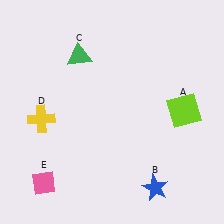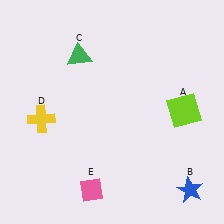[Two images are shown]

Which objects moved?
The objects that moved are: the blue star (B), the pink diamond (E).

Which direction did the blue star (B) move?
The blue star (B) moved right.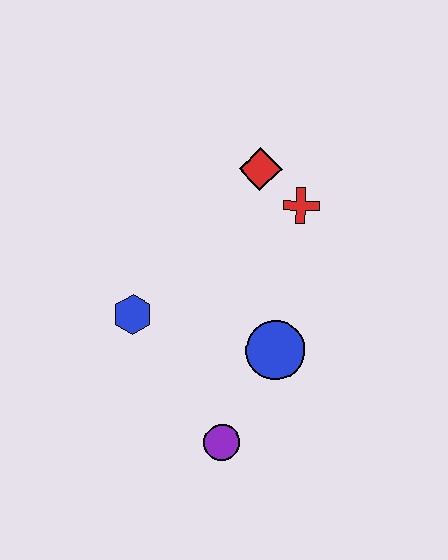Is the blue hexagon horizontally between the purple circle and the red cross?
No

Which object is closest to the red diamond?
The red cross is closest to the red diamond.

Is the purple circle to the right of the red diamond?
No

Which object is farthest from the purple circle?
The red diamond is farthest from the purple circle.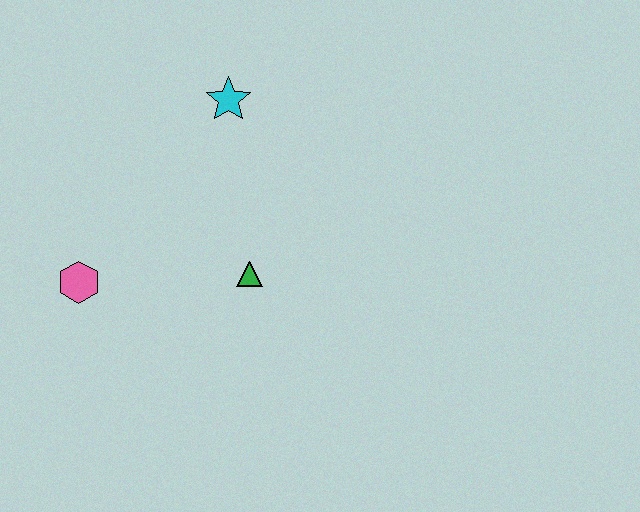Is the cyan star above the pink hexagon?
Yes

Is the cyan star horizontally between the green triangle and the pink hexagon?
Yes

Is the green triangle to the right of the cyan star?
Yes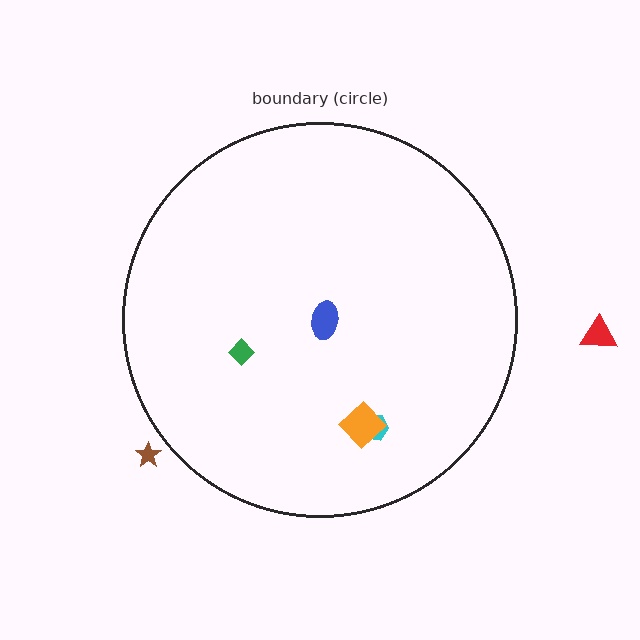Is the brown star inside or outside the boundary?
Outside.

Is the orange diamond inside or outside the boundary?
Inside.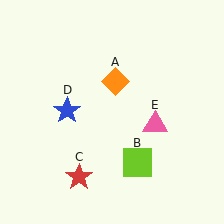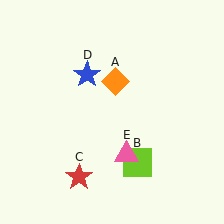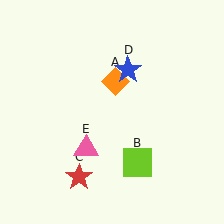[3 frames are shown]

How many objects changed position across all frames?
2 objects changed position: blue star (object D), pink triangle (object E).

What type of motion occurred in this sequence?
The blue star (object D), pink triangle (object E) rotated clockwise around the center of the scene.